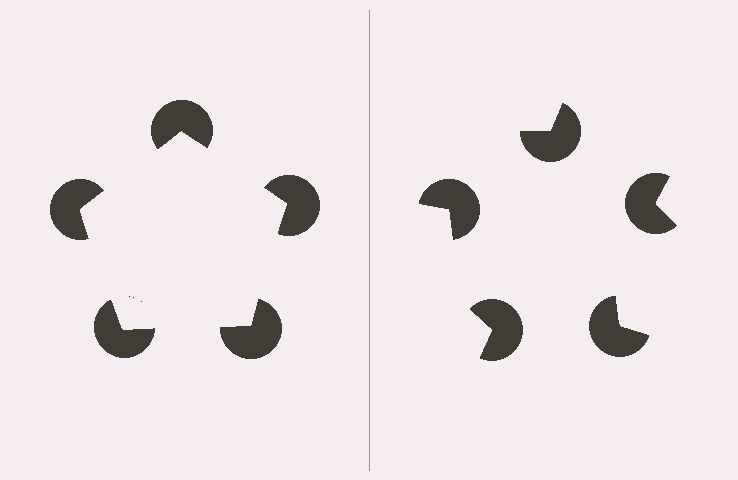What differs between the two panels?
The pac-man discs are positioned identically on both sides; only the wedge orientations differ. On the left they align to a pentagon; on the right they are misaligned.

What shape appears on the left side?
An illusory pentagon.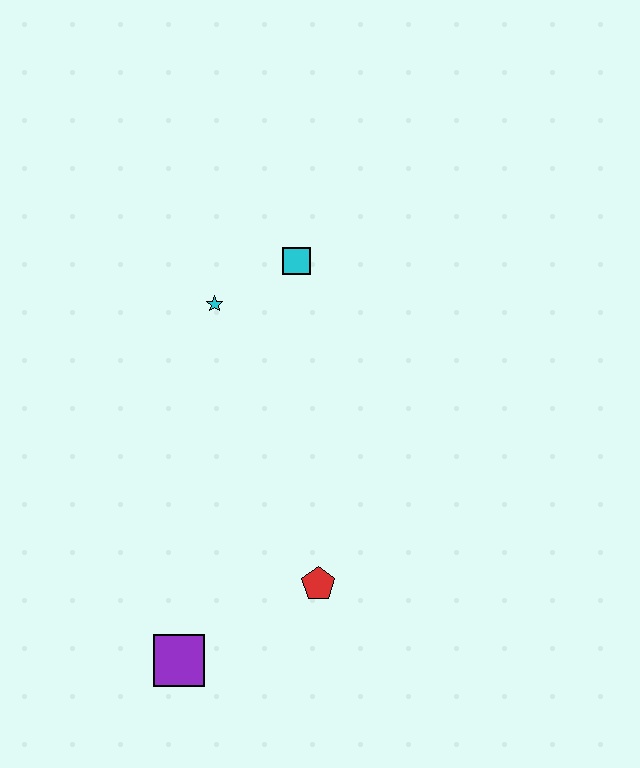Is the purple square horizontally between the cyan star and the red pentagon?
No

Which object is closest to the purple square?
The red pentagon is closest to the purple square.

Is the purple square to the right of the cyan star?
No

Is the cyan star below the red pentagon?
No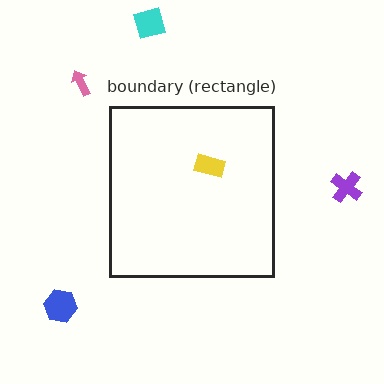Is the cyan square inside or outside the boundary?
Outside.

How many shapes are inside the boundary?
1 inside, 4 outside.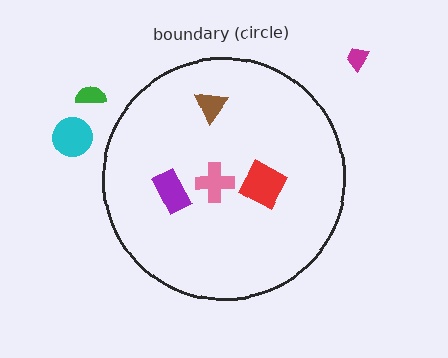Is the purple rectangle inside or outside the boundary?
Inside.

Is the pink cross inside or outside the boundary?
Inside.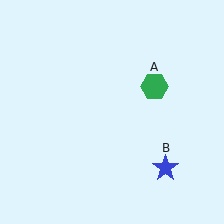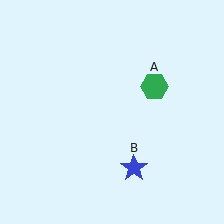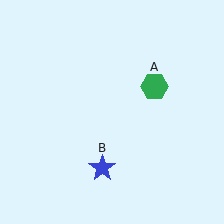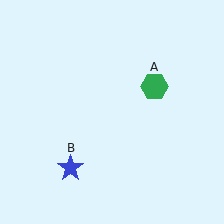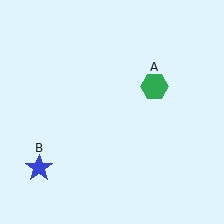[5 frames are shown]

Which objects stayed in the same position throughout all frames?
Green hexagon (object A) remained stationary.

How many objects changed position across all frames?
1 object changed position: blue star (object B).